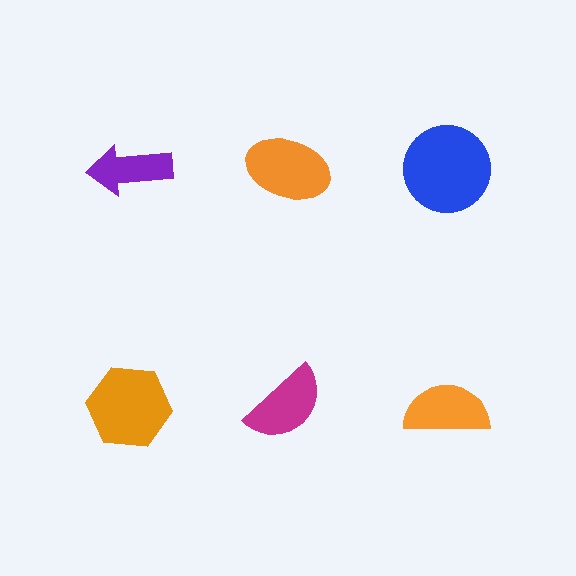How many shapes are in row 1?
3 shapes.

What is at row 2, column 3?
An orange semicircle.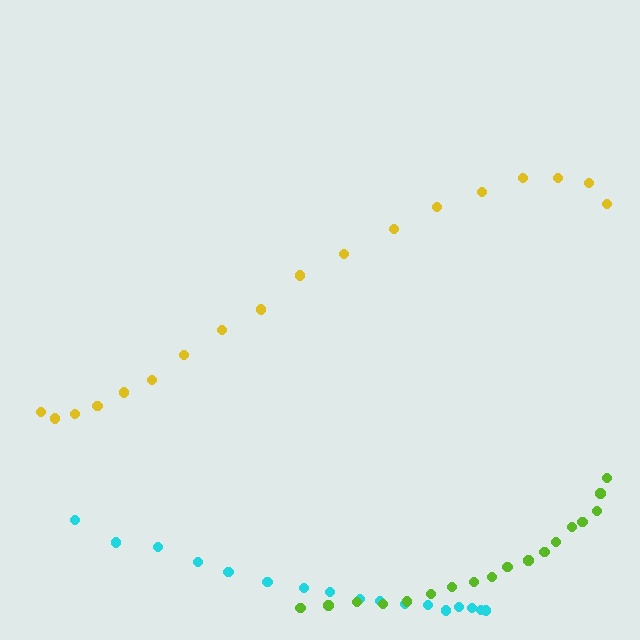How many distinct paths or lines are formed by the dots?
There are 3 distinct paths.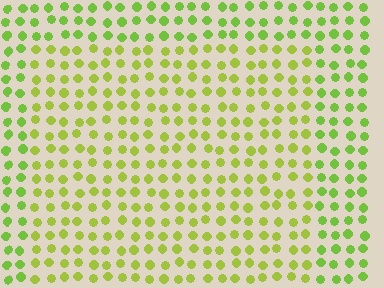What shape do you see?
I see a rectangle.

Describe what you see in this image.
The image is filled with small lime elements in a uniform arrangement. A rectangle-shaped region is visible where the elements are tinted to a slightly different hue, forming a subtle color boundary.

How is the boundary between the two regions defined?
The boundary is defined purely by a slight shift in hue (about 20 degrees). Spacing, size, and orientation are identical on both sides.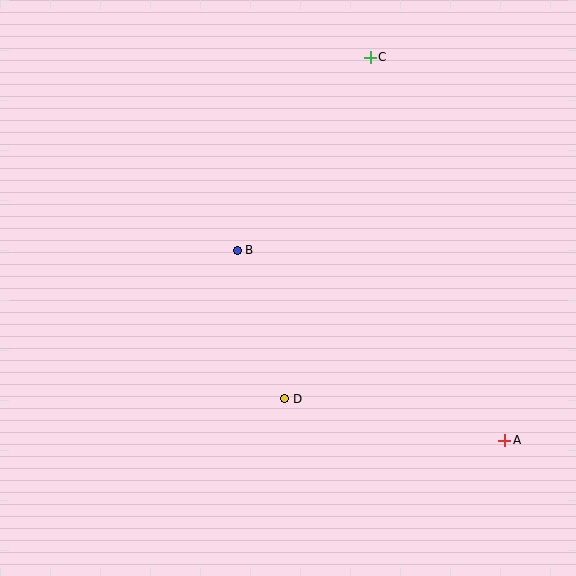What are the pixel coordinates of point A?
Point A is at (505, 440).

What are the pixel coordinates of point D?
Point D is at (285, 399).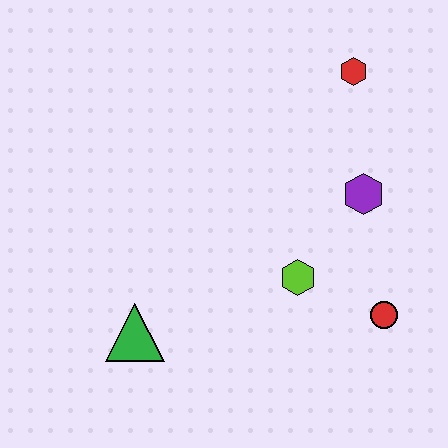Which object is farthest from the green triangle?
The red hexagon is farthest from the green triangle.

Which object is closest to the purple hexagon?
The lime hexagon is closest to the purple hexagon.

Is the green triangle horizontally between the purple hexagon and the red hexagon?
No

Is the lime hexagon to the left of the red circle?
Yes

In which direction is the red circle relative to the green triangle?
The red circle is to the right of the green triangle.